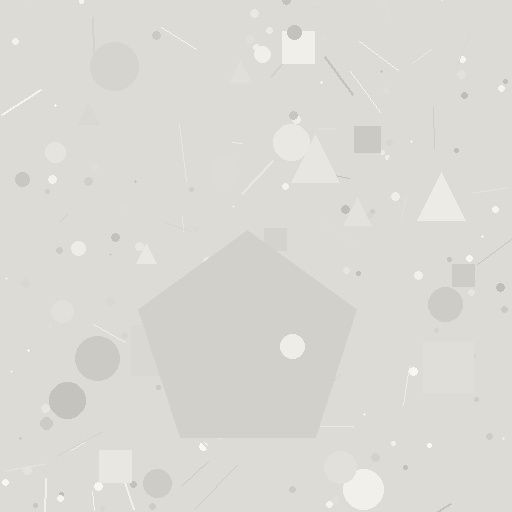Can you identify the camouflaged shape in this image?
The camouflaged shape is a pentagon.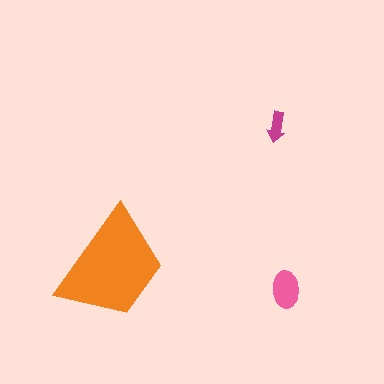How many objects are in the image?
There are 3 objects in the image.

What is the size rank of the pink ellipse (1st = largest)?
2nd.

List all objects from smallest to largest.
The magenta arrow, the pink ellipse, the orange trapezoid.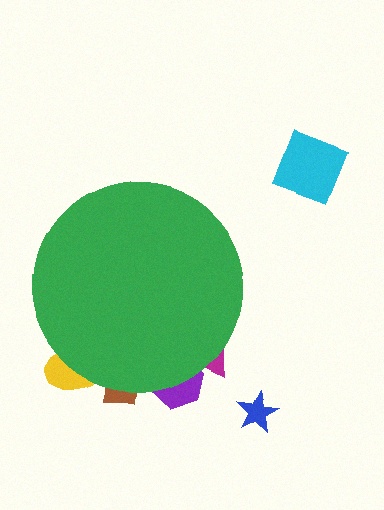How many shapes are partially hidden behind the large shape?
4 shapes are partially hidden.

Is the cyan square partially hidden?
No, the cyan square is fully visible.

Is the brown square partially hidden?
Yes, the brown square is partially hidden behind the green circle.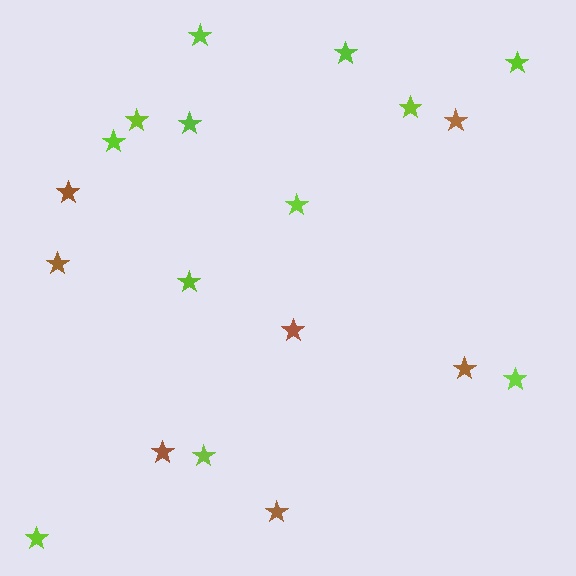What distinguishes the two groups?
There are 2 groups: one group of brown stars (7) and one group of lime stars (12).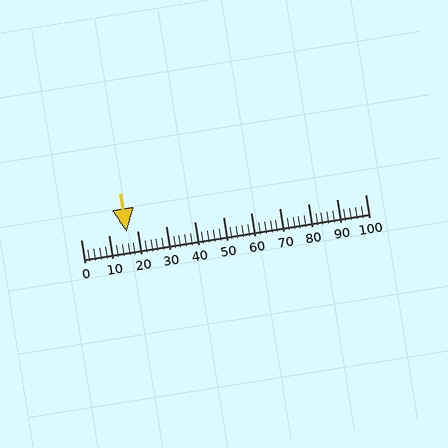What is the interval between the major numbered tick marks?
The major tick marks are spaced 10 units apart.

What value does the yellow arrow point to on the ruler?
The yellow arrow points to approximately 16.